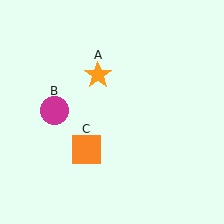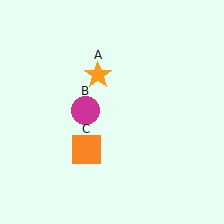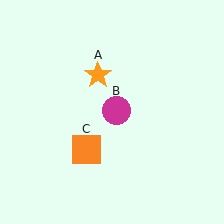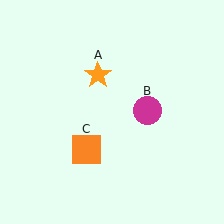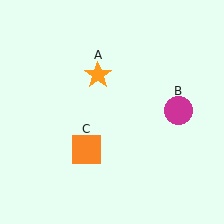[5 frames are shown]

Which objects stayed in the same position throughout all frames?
Orange star (object A) and orange square (object C) remained stationary.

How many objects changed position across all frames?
1 object changed position: magenta circle (object B).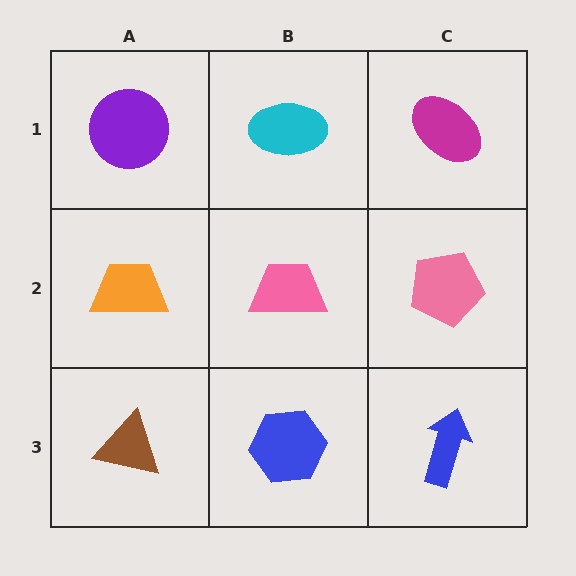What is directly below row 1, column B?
A pink trapezoid.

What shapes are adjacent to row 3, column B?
A pink trapezoid (row 2, column B), a brown triangle (row 3, column A), a blue arrow (row 3, column C).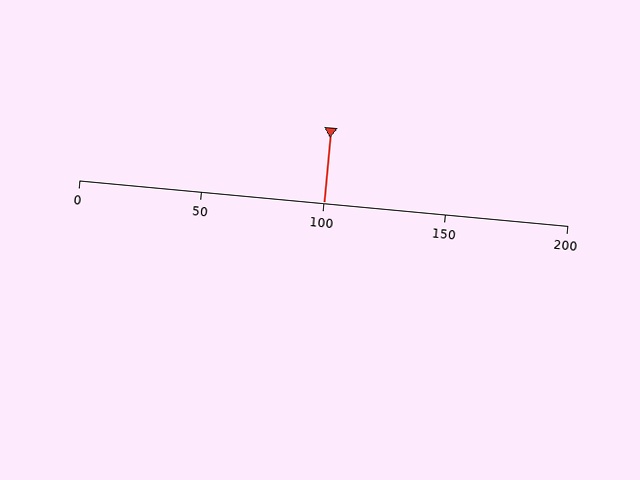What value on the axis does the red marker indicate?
The marker indicates approximately 100.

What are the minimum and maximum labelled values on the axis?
The axis runs from 0 to 200.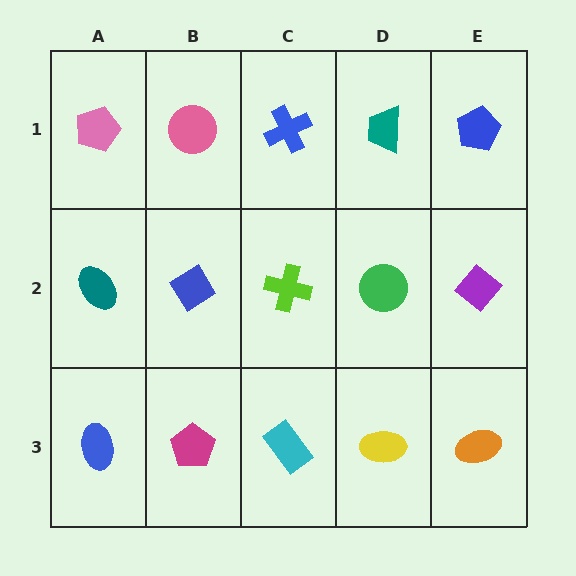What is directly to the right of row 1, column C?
A teal trapezoid.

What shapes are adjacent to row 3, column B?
A blue diamond (row 2, column B), a blue ellipse (row 3, column A), a cyan rectangle (row 3, column C).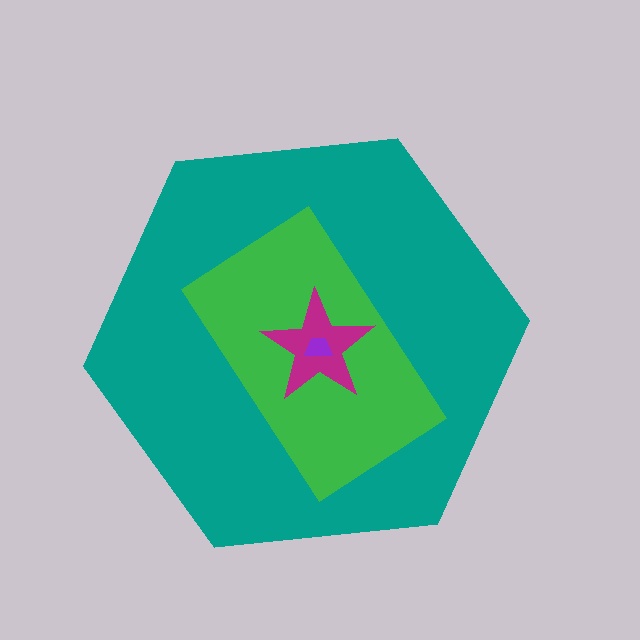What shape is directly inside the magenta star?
The purple trapezoid.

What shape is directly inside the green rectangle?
The magenta star.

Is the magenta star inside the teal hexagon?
Yes.